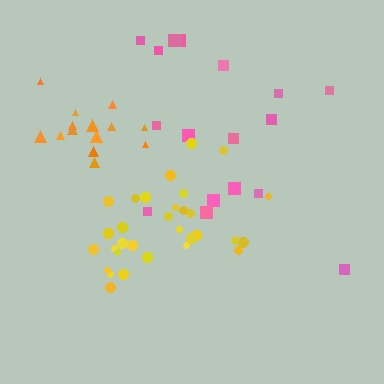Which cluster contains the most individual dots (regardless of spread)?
Yellow (31).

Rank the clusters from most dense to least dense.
yellow, orange, pink.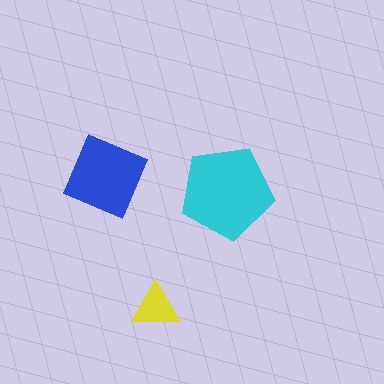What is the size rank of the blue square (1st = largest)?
2nd.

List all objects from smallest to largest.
The yellow triangle, the blue square, the cyan pentagon.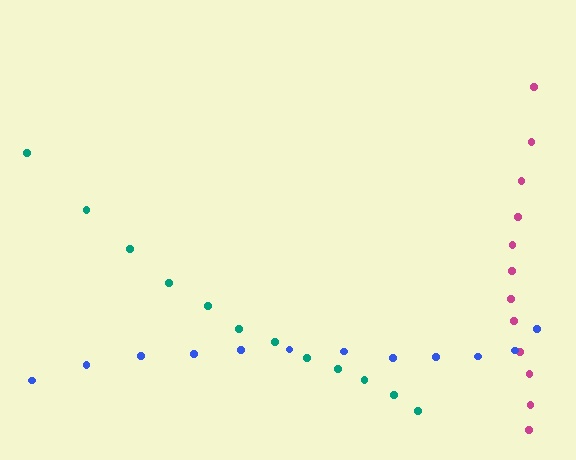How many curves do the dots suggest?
There are 3 distinct paths.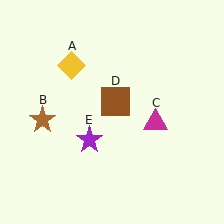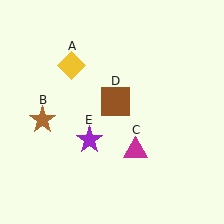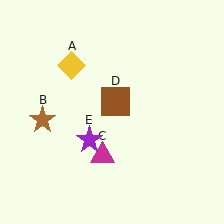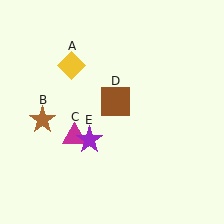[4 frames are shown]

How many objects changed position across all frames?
1 object changed position: magenta triangle (object C).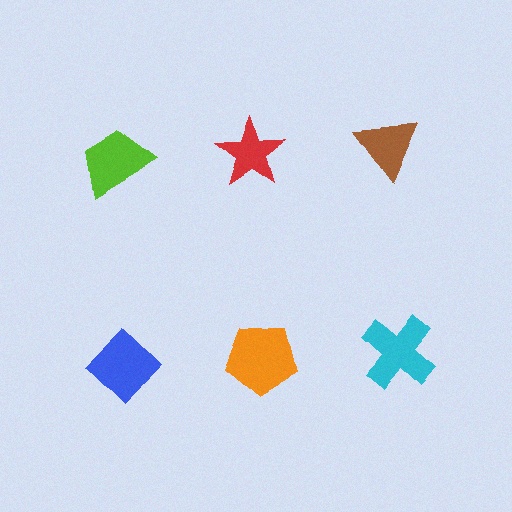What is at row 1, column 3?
A brown triangle.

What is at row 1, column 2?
A red star.